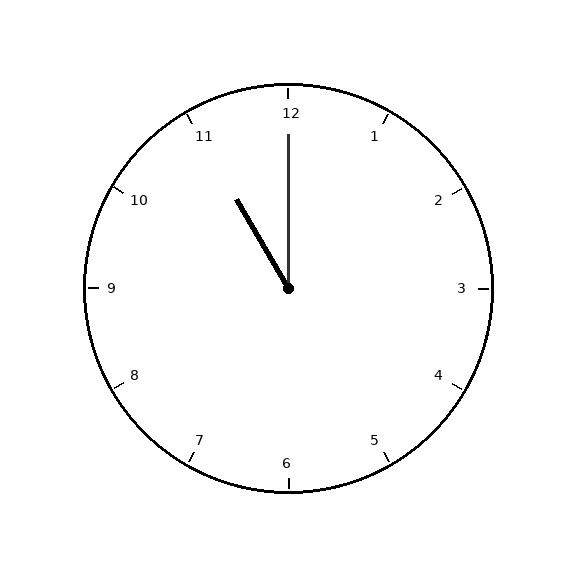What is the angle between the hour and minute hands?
Approximately 30 degrees.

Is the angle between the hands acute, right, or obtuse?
It is acute.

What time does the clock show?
11:00.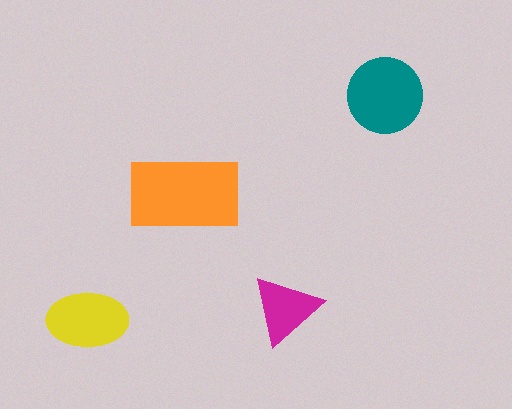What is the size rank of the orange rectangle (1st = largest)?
1st.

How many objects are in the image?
There are 4 objects in the image.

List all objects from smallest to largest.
The magenta triangle, the yellow ellipse, the teal circle, the orange rectangle.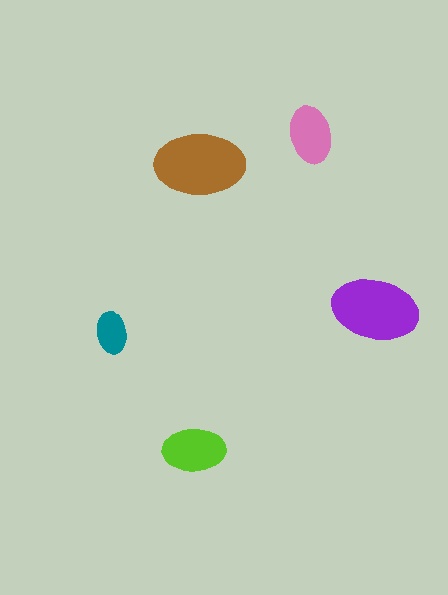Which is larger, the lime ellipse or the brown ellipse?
The brown one.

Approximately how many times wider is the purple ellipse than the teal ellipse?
About 2 times wider.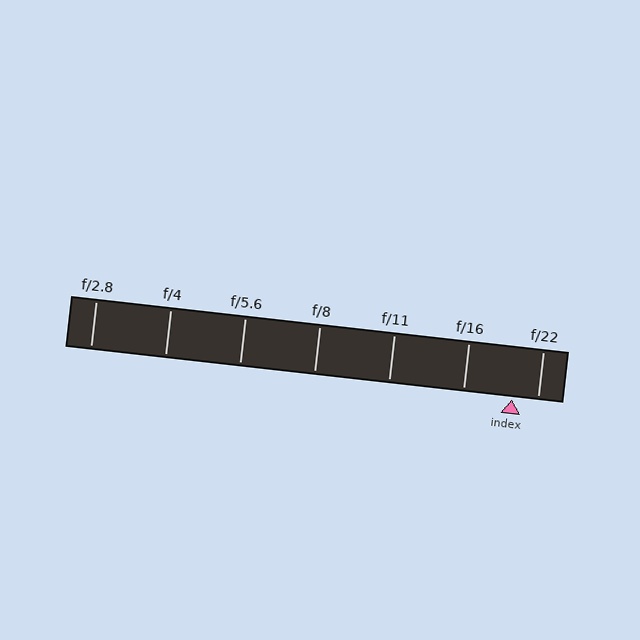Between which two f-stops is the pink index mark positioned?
The index mark is between f/16 and f/22.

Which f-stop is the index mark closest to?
The index mark is closest to f/22.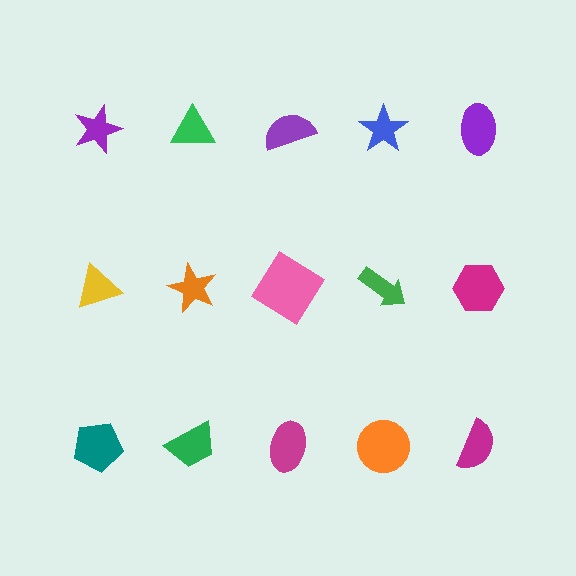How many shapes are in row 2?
5 shapes.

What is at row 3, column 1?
A teal pentagon.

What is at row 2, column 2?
An orange star.